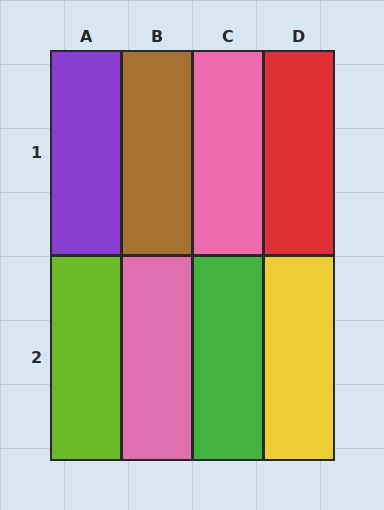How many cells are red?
1 cell is red.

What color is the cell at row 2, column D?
Yellow.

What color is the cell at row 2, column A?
Lime.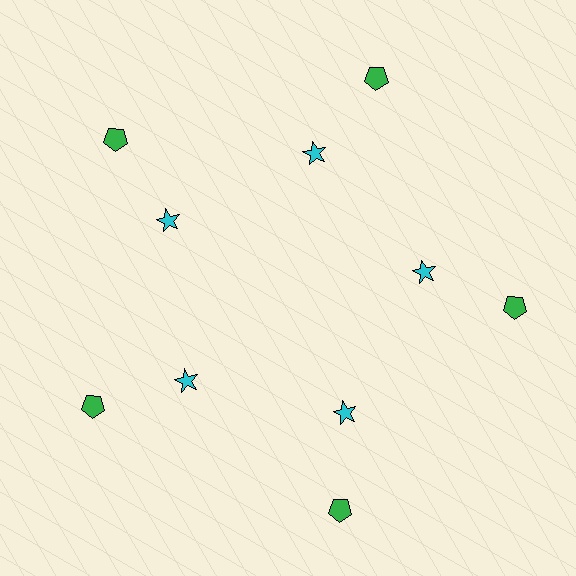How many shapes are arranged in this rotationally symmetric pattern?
There are 10 shapes, arranged in 5 groups of 2.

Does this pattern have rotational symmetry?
Yes, this pattern has 5-fold rotational symmetry. It looks the same after rotating 72 degrees around the center.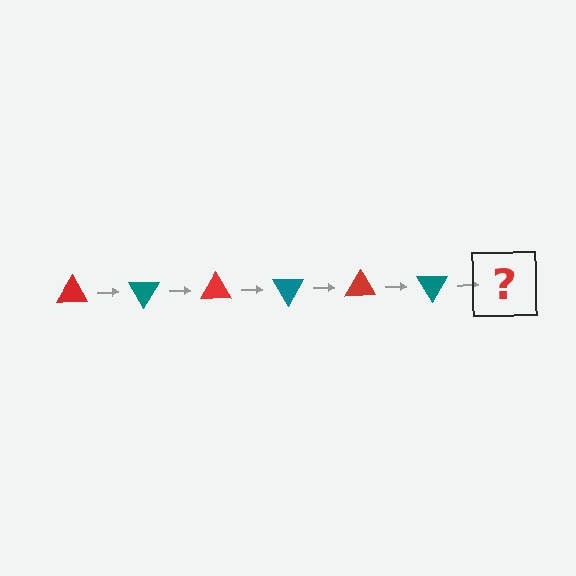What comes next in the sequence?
The next element should be a red triangle, rotated 360 degrees from the start.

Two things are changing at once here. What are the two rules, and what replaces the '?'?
The two rules are that it rotates 60 degrees each step and the color cycles through red and teal. The '?' should be a red triangle, rotated 360 degrees from the start.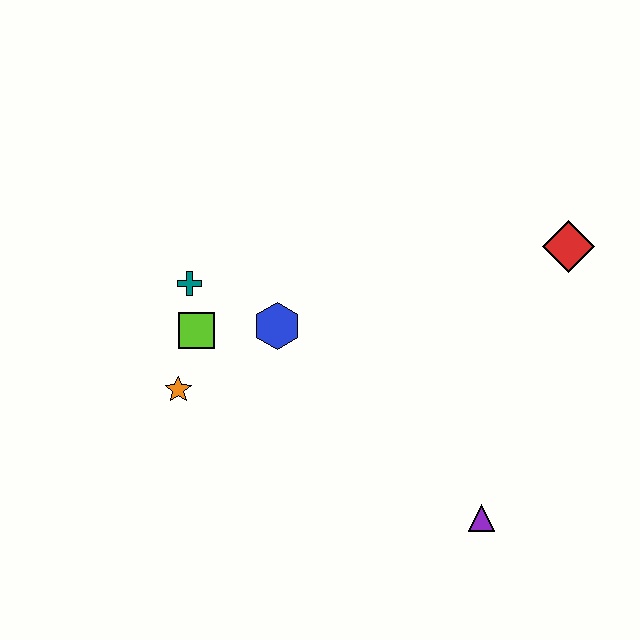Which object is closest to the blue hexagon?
The lime square is closest to the blue hexagon.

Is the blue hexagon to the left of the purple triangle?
Yes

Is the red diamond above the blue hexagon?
Yes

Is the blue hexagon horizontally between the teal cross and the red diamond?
Yes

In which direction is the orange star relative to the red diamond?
The orange star is to the left of the red diamond.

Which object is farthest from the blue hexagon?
The red diamond is farthest from the blue hexagon.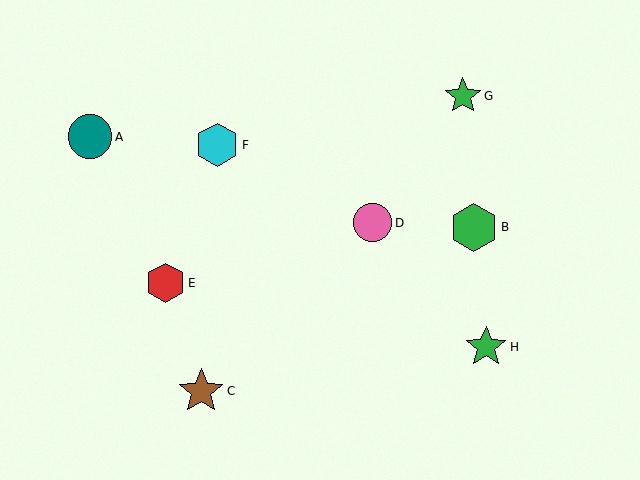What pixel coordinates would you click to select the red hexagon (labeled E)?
Click at (166, 283) to select the red hexagon E.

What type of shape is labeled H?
Shape H is a green star.